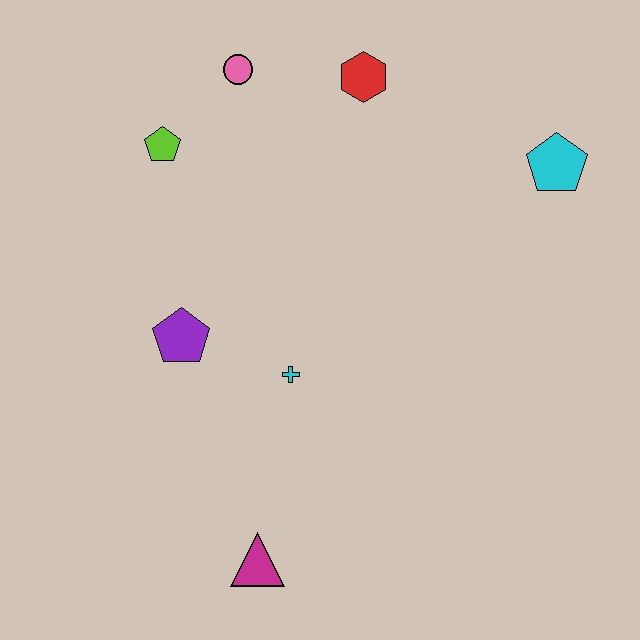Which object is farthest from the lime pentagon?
The magenta triangle is farthest from the lime pentagon.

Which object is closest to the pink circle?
The lime pentagon is closest to the pink circle.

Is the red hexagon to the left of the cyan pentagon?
Yes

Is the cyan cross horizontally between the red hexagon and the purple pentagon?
Yes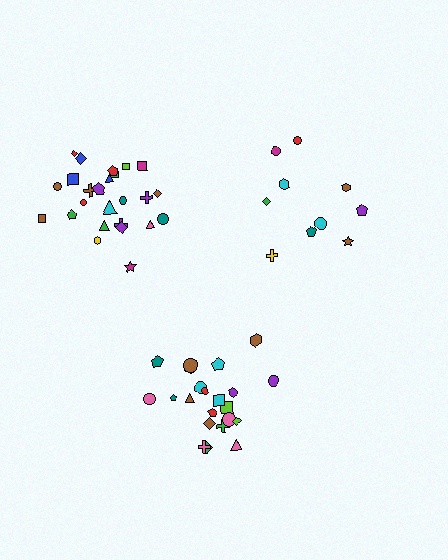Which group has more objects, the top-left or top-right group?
The top-left group.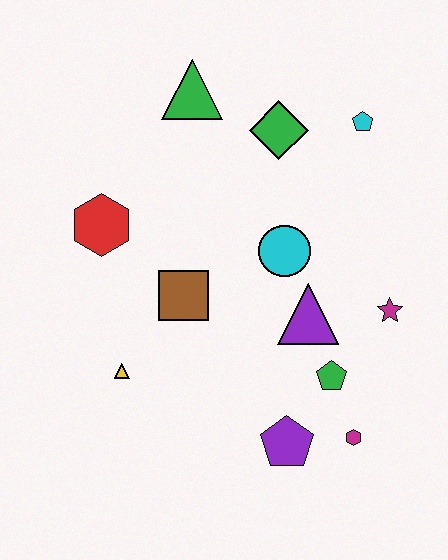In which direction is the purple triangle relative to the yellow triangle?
The purple triangle is to the right of the yellow triangle.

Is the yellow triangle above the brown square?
No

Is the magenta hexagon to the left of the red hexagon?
No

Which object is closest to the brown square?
The yellow triangle is closest to the brown square.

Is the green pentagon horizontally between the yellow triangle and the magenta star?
Yes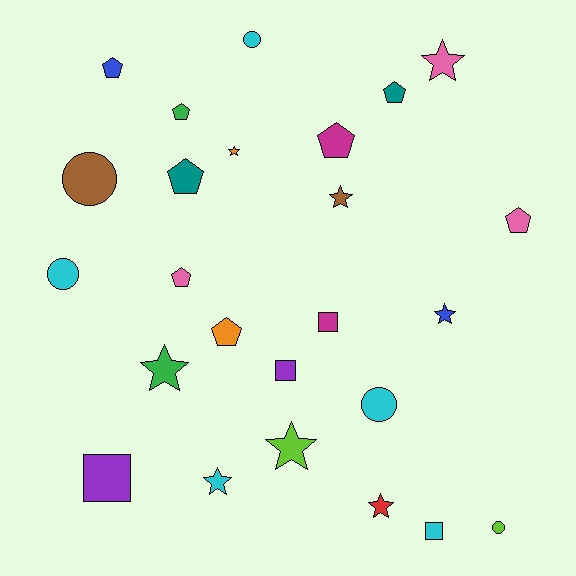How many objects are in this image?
There are 25 objects.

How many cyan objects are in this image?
There are 5 cyan objects.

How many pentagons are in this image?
There are 8 pentagons.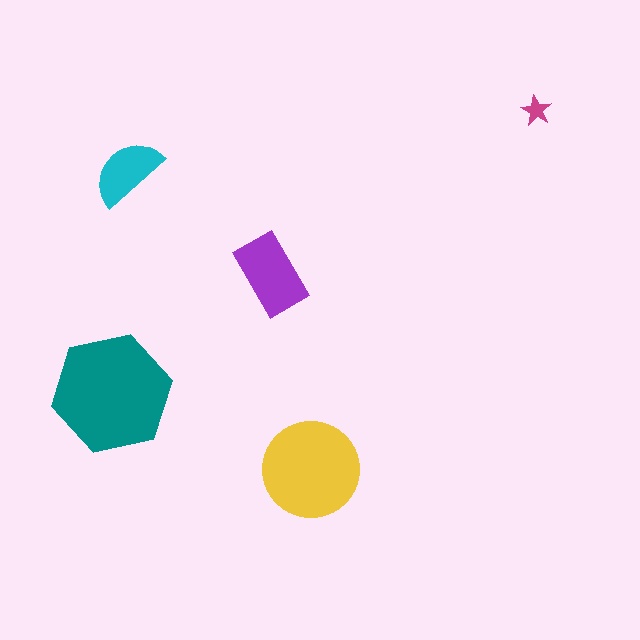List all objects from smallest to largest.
The magenta star, the cyan semicircle, the purple rectangle, the yellow circle, the teal hexagon.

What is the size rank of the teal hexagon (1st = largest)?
1st.